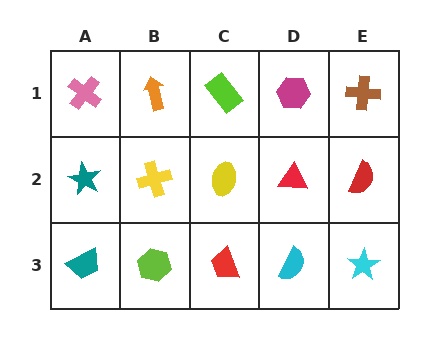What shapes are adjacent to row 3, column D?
A red triangle (row 2, column D), a red trapezoid (row 3, column C), a cyan star (row 3, column E).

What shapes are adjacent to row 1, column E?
A red semicircle (row 2, column E), a magenta hexagon (row 1, column D).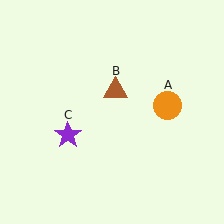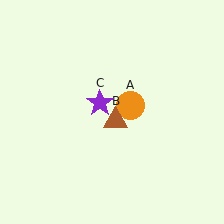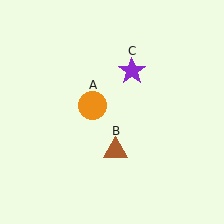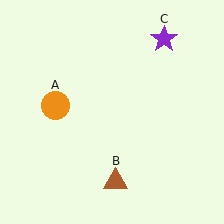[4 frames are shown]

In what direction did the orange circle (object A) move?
The orange circle (object A) moved left.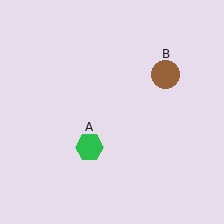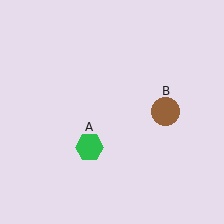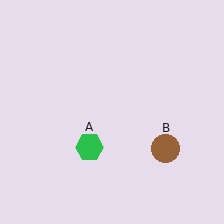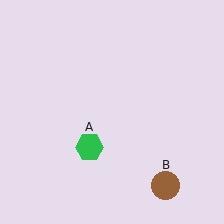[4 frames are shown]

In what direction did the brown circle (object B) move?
The brown circle (object B) moved down.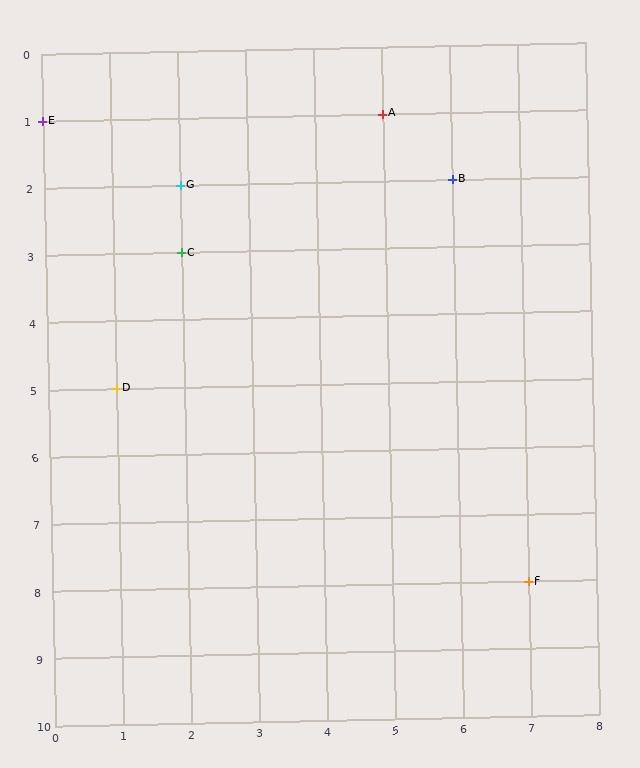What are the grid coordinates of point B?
Point B is at grid coordinates (6, 2).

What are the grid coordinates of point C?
Point C is at grid coordinates (2, 3).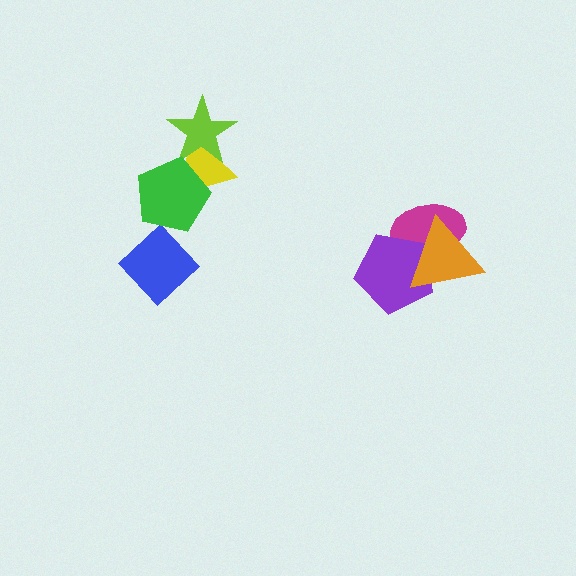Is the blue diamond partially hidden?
Yes, it is partially covered by another shape.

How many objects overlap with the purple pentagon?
2 objects overlap with the purple pentagon.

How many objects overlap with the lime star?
1 object overlaps with the lime star.